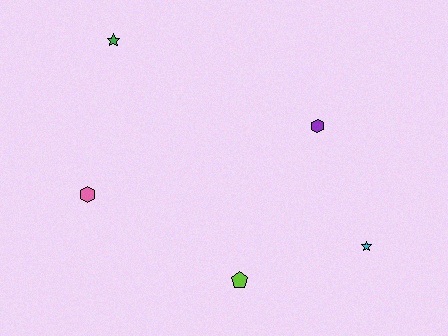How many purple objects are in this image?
There is 1 purple object.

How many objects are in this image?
There are 5 objects.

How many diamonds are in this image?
There are no diamonds.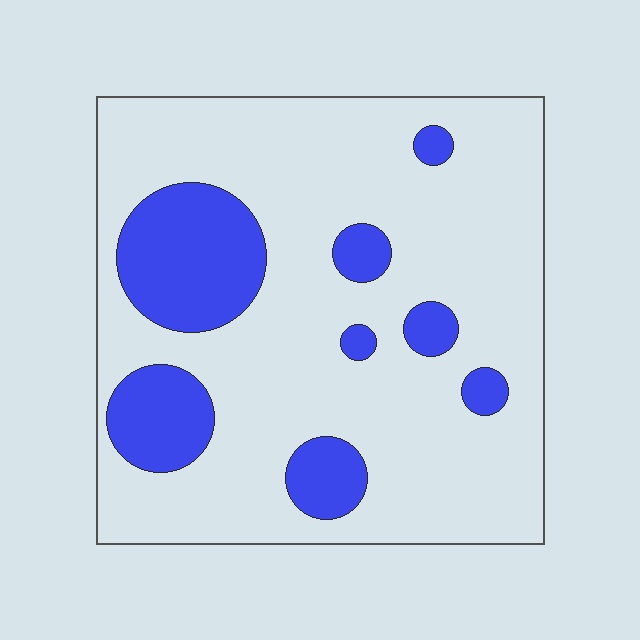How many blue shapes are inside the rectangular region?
8.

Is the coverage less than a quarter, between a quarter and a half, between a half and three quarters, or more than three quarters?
Less than a quarter.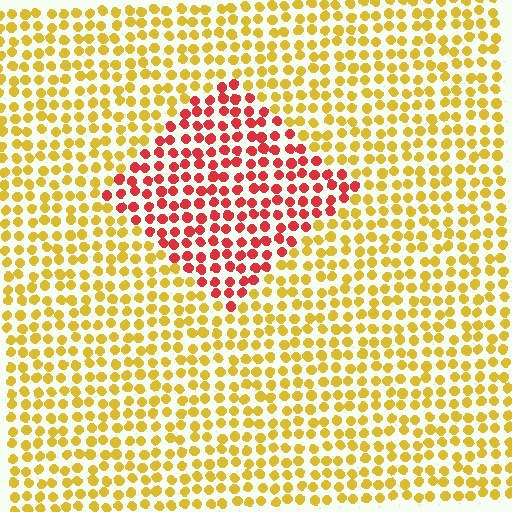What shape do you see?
I see a diamond.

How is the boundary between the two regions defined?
The boundary is defined purely by a slight shift in hue (about 54 degrees). Spacing, size, and orientation are identical on both sides.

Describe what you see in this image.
The image is filled with small yellow elements in a uniform arrangement. A diamond-shaped region is visible where the elements are tinted to a slightly different hue, forming a subtle color boundary.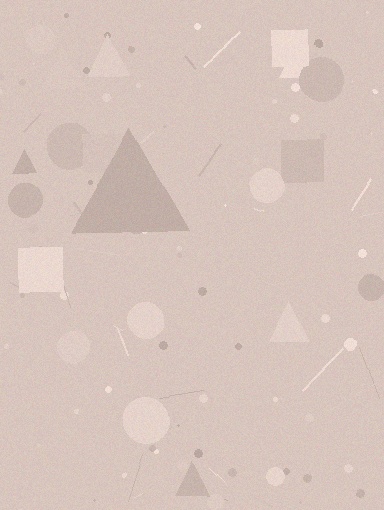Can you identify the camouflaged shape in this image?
The camouflaged shape is a triangle.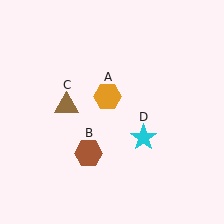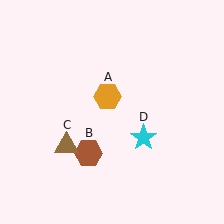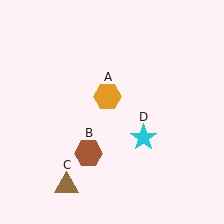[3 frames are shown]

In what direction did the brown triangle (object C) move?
The brown triangle (object C) moved down.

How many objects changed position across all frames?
1 object changed position: brown triangle (object C).